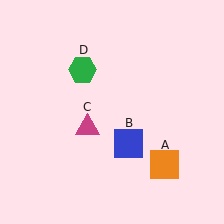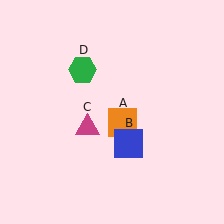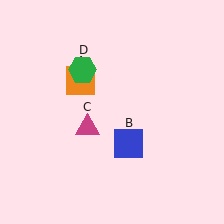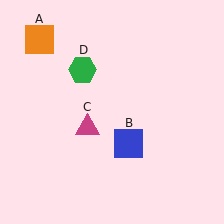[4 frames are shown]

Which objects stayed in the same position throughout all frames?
Blue square (object B) and magenta triangle (object C) and green hexagon (object D) remained stationary.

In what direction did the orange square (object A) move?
The orange square (object A) moved up and to the left.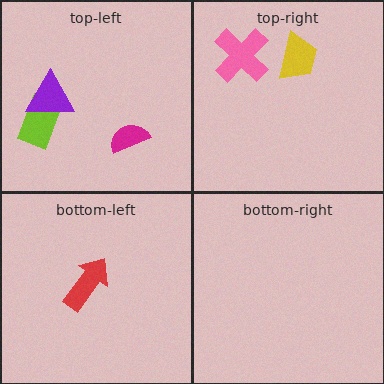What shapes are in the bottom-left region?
The red arrow.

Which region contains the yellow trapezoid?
The top-right region.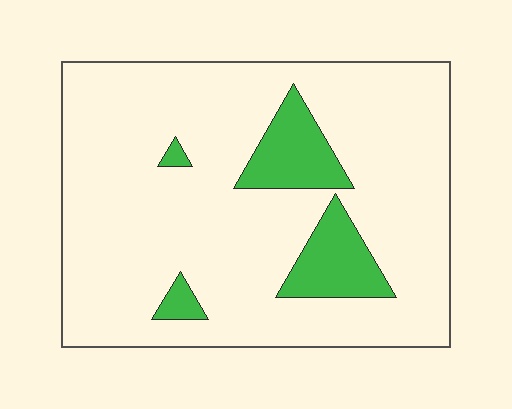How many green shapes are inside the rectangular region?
4.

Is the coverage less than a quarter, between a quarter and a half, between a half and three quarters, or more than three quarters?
Less than a quarter.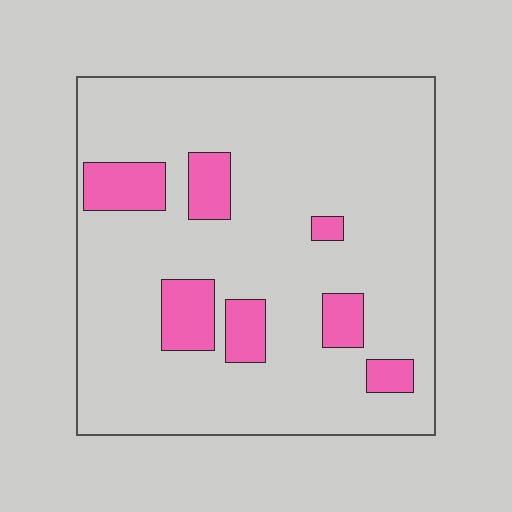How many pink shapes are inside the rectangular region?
7.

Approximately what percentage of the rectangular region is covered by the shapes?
Approximately 15%.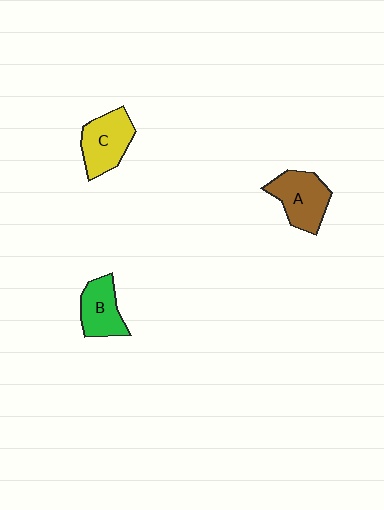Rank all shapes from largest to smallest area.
From largest to smallest: A (brown), C (yellow), B (green).